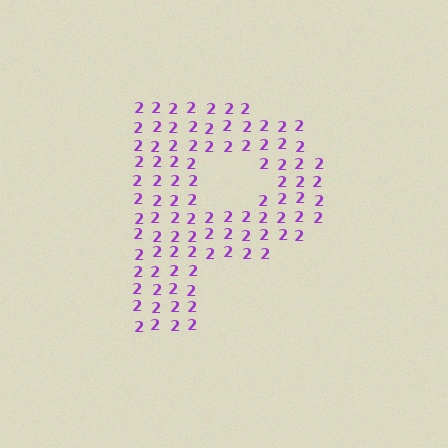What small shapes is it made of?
It is made of small digit 2's.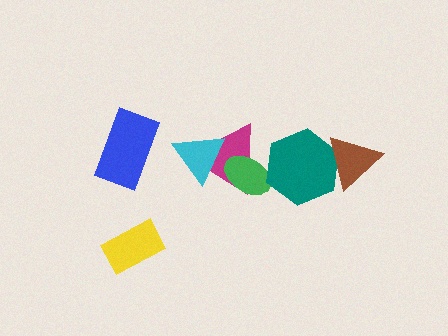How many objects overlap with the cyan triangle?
1 object overlaps with the cyan triangle.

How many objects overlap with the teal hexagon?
2 objects overlap with the teal hexagon.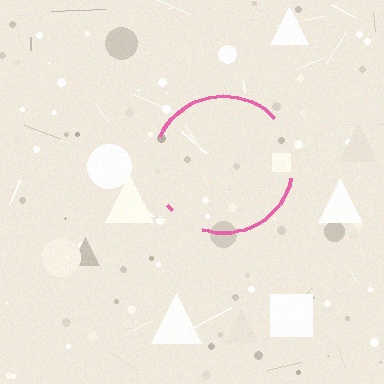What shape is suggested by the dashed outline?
The dashed outline suggests a circle.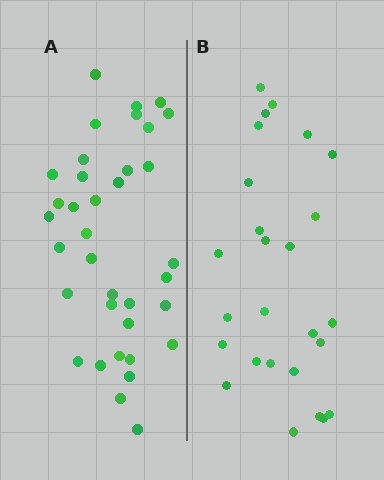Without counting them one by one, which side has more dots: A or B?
Region A (the left region) has more dots.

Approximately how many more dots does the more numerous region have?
Region A has roughly 10 or so more dots than region B.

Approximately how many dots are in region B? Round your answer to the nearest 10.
About 30 dots. (The exact count is 26, which rounds to 30.)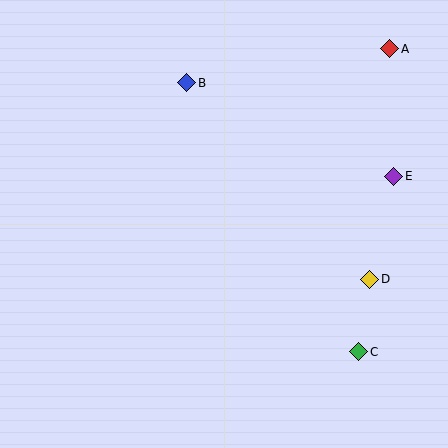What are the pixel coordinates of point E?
Point E is at (394, 176).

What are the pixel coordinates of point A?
Point A is at (390, 49).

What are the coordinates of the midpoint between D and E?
The midpoint between D and E is at (382, 228).